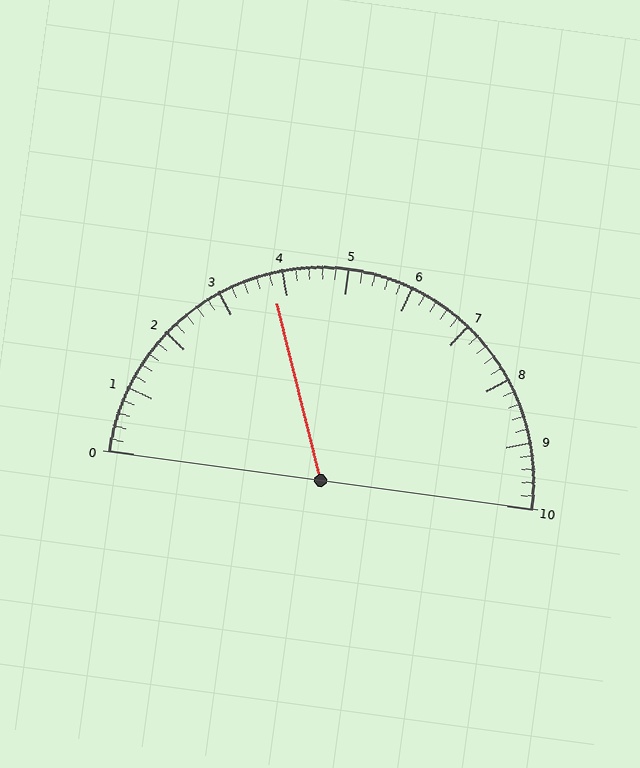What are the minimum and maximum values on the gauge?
The gauge ranges from 0 to 10.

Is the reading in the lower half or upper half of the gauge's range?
The reading is in the lower half of the range (0 to 10).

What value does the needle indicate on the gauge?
The needle indicates approximately 3.8.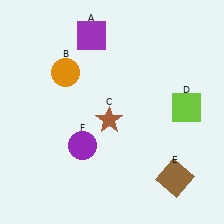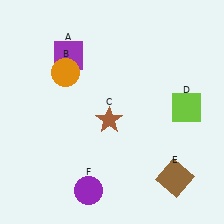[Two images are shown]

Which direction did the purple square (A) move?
The purple square (A) moved left.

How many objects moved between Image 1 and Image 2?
2 objects moved between the two images.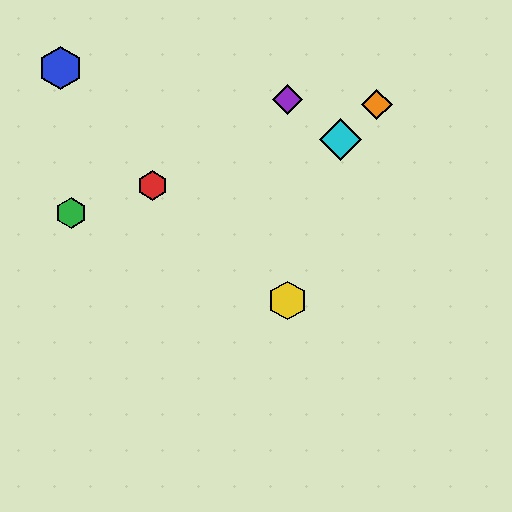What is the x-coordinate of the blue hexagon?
The blue hexagon is at x≈60.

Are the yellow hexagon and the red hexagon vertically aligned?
No, the yellow hexagon is at x≈288 and the red hexagon is at x≈152.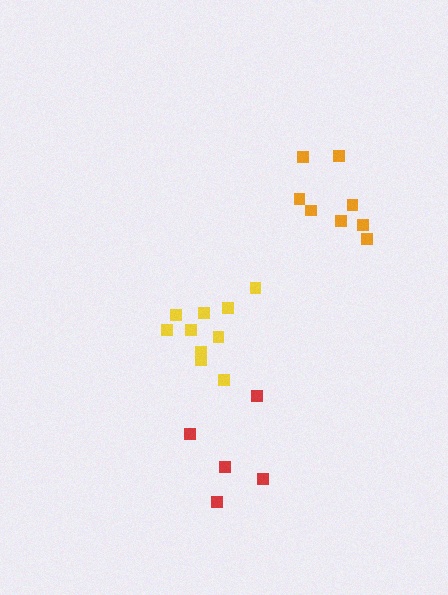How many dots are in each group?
Group 1: 11 dots, Group 2: 8 dots, Group 3: 5 dots (24 total).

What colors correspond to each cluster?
The clusters are colored: yellow, orange, red.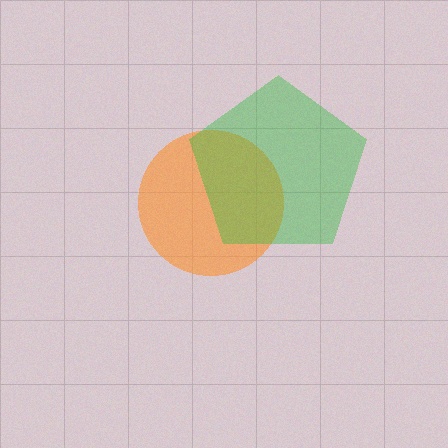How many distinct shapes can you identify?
There are 2 distinct shapes: an orange circle, a green pentagon.